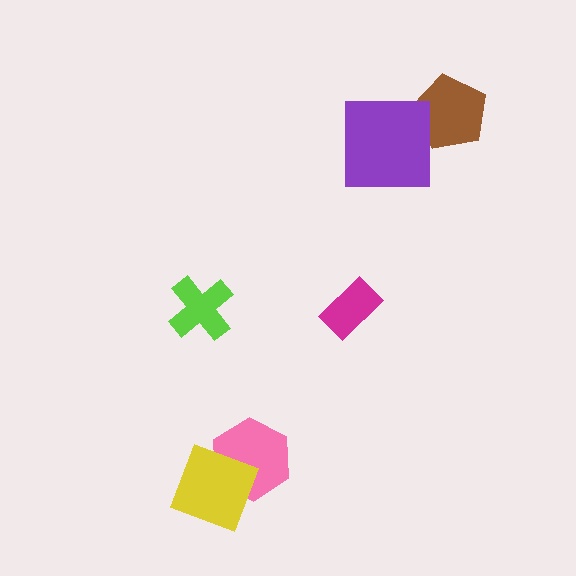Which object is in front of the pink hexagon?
The yellow diamond is in front of the pink hexagon.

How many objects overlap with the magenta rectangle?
0 objects overlap with the magenta rectangle.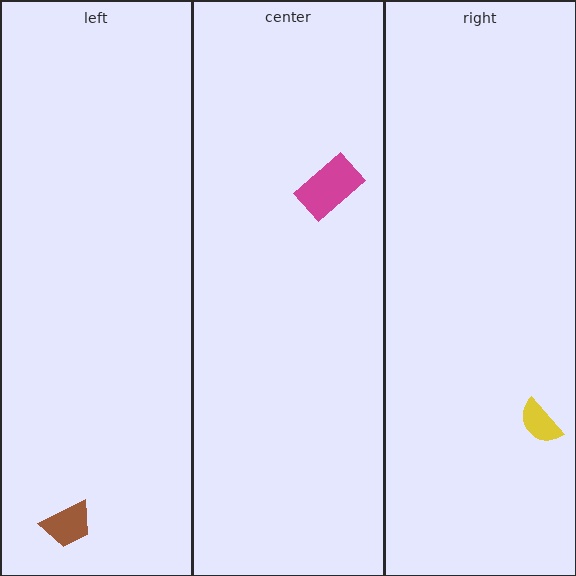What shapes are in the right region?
The yellow semicircle.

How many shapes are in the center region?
1.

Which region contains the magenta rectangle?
The center region.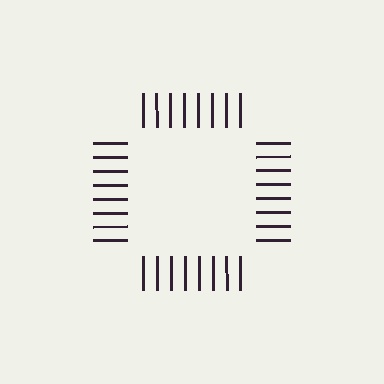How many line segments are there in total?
32 — 8 along each of the 4 edges.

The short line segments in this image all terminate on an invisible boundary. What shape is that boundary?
An illusory square — the line segments terminate on its edges but no continuous stroke is drawn.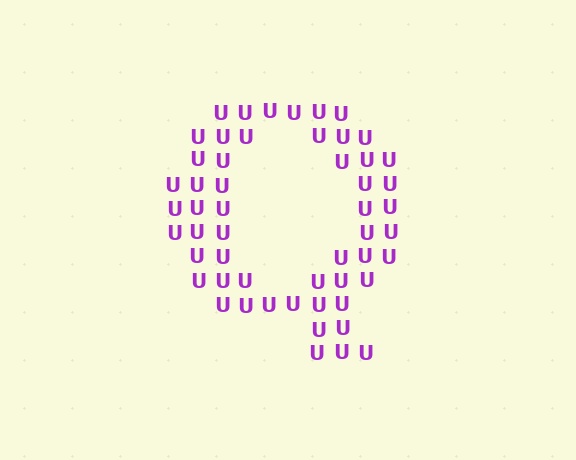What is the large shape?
The large shape is the letter Q.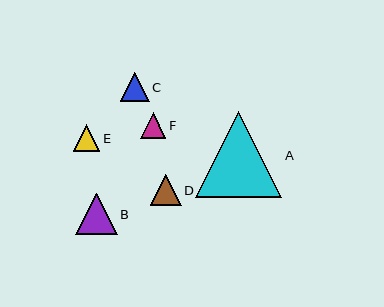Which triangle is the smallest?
Triangle F is the smallest with a size of approximately 26 pixels.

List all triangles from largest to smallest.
From largest to smallest: A, B, D, C, E, F.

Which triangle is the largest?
Triangle A is the largest with a size of approximately 86 pixels.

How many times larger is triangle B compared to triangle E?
Triangle B is approximately 1.6 times the size of triangle E.